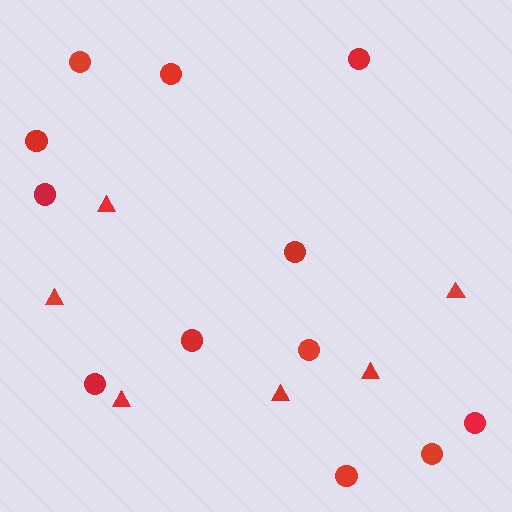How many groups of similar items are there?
There are 2 groups: one group of circles (12) and one group of triangles (6).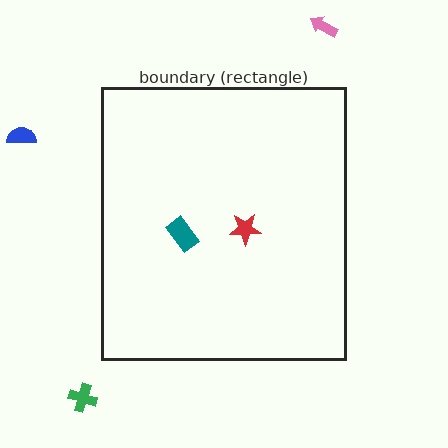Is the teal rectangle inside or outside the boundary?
Inside.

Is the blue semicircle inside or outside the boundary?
Outside.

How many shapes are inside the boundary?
2 inside, 3 outside.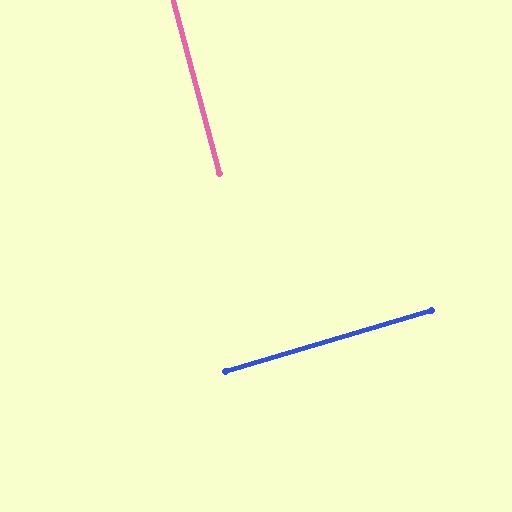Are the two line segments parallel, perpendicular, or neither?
Perpendicular — they meet at approximately 88°.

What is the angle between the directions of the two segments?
Approximately 88 degrees.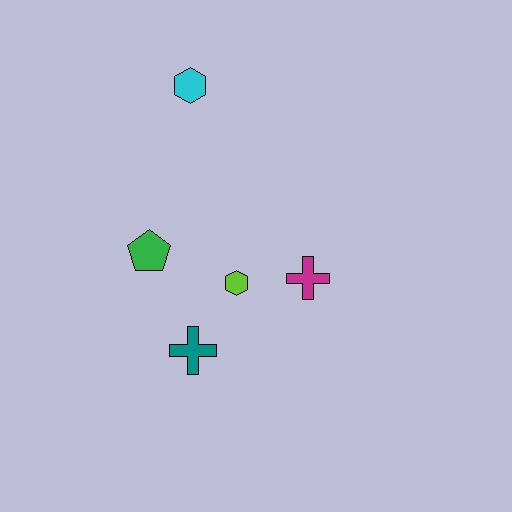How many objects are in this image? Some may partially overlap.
There are 5 objects.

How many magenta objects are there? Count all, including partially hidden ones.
There is 1 magenta object.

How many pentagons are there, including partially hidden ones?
There is 1 pentagon.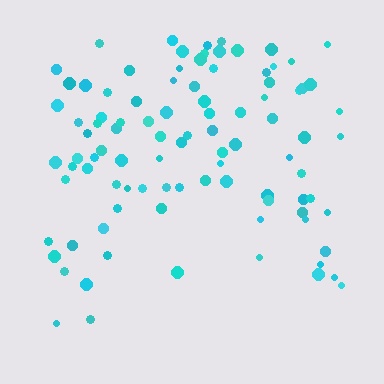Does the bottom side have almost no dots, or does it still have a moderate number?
Still a moderate number, just noticeably fewer than the top.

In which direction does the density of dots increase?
From bottom to top, with the top side densest.